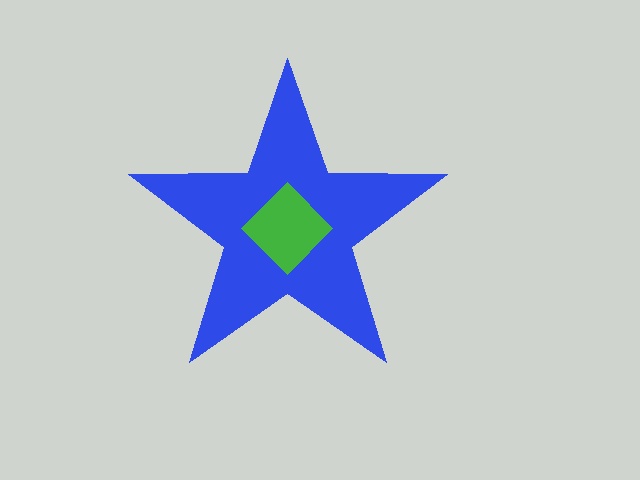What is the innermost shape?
The green diamond.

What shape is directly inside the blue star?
The green diamond.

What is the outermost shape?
The blue star.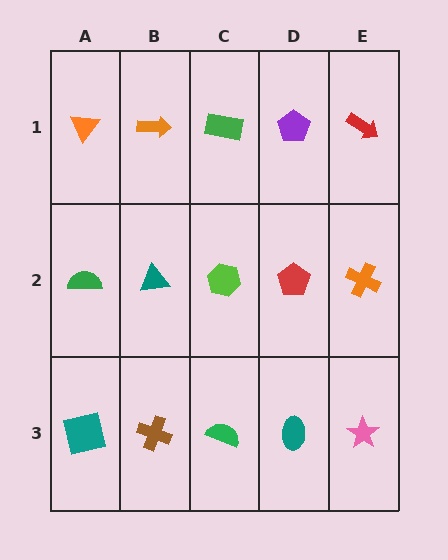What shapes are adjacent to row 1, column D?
A red pentagon (row 2, column D), a green rectangle (row 1, column C), a red arrow (row 1, column E).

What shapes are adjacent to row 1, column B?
A teal triangle (row 2, column B), an orange triangle (row 1, column A), a green rectangle (row 1, column C).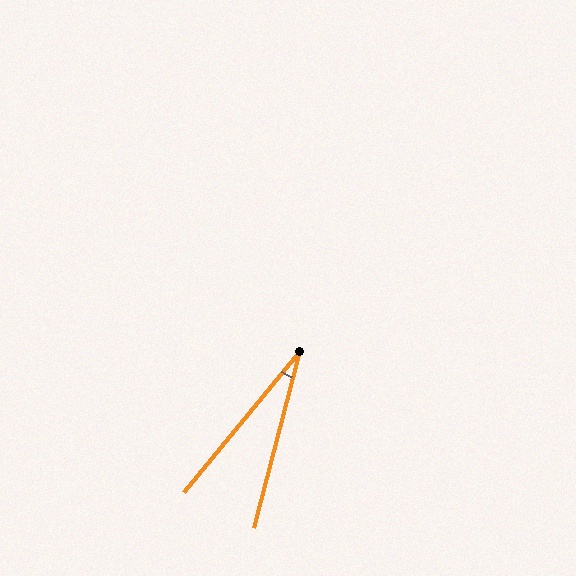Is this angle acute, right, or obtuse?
It is acute.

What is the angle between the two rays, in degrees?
Approximately 25 degrees.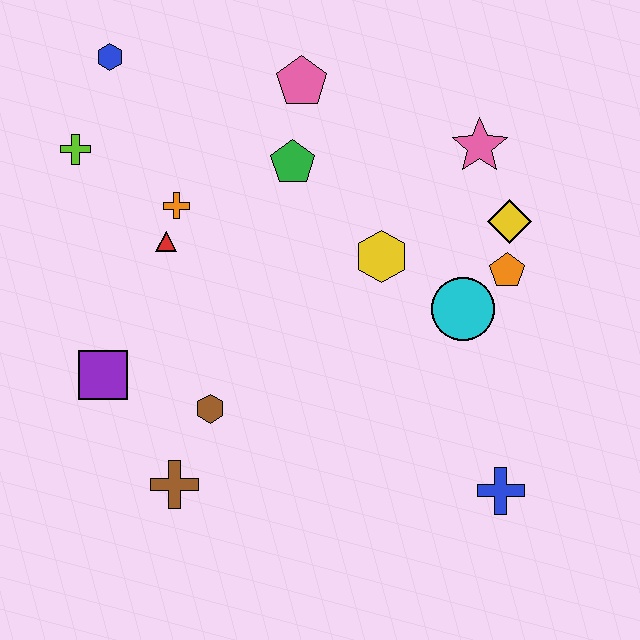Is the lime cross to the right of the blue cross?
No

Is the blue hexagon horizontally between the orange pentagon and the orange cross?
No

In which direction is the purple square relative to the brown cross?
The purple square is above the brown cross.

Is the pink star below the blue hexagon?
Yes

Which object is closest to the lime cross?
The blue hexagon is closest to the lime cross.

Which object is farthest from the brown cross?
The pink star is farthest from the brown cross.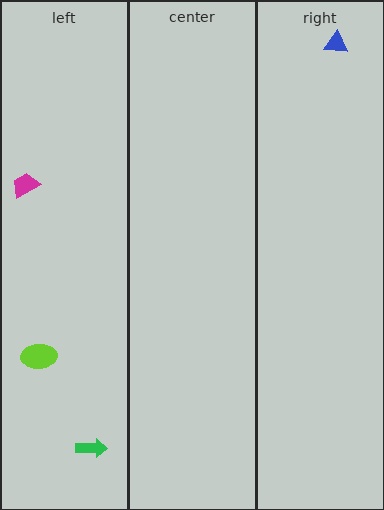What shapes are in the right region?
The blue triangle.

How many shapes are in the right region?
1.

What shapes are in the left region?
The magenta trapezoid, the green arrow, the lime ellipse.